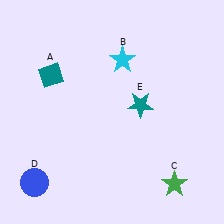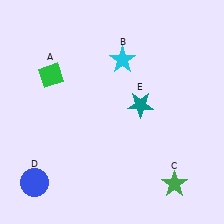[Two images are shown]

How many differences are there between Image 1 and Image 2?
There is 1 difference between the two images.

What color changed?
The diamond (A) changed from teal in Image 1 to green in Image 2.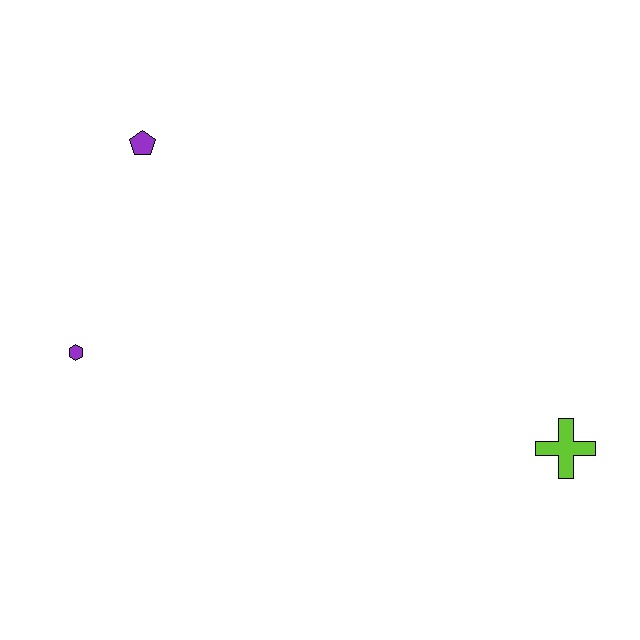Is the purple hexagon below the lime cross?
No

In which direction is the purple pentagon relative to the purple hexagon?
The purple pentagon is above the purple hexagon.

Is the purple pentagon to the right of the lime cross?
No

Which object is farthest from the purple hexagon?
The lime cross is farthest from the purple hexagon.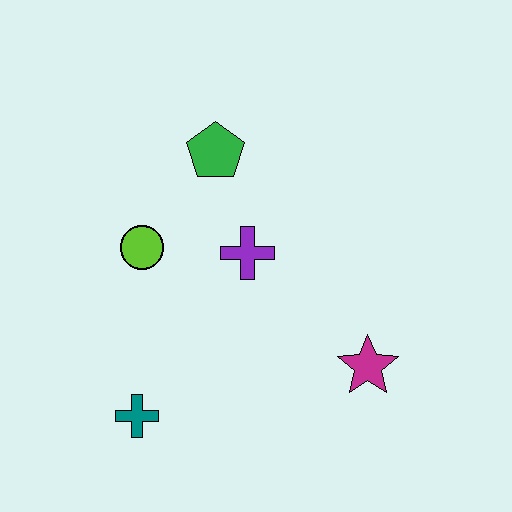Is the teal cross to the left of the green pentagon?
Yes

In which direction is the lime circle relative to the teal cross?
The lime circle is above the teal cross.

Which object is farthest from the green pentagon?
The teal cross is farthest from the green pentagon.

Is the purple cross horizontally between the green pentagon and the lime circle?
No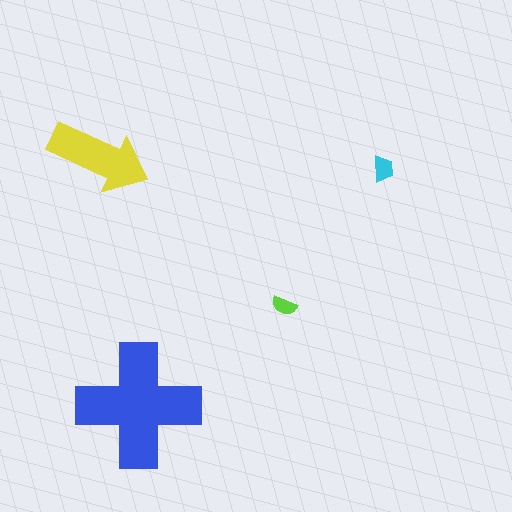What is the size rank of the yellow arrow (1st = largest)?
2nd.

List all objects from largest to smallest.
The blue cross, the yellow arrow, the cyan trapezoid, the lime semicircle.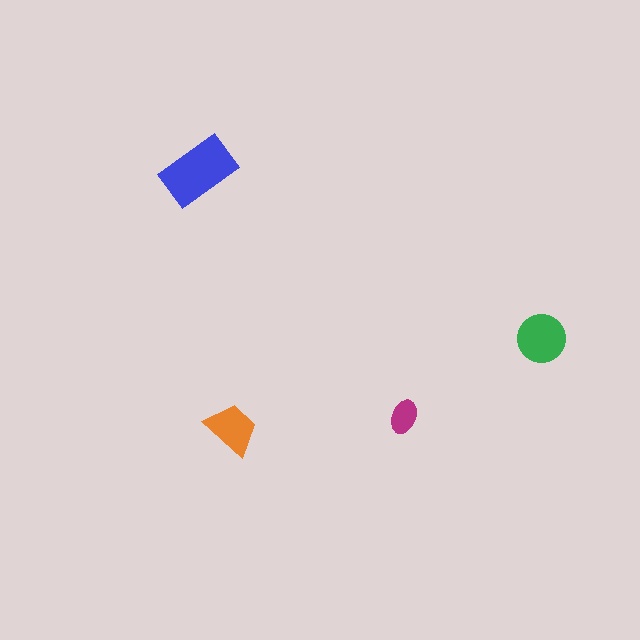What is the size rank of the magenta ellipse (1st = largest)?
4th.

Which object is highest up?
The blue rectangle is topmost.